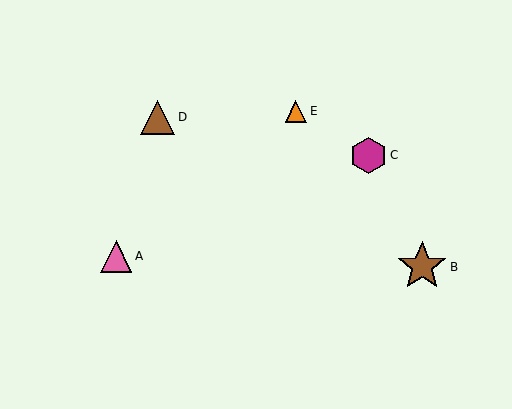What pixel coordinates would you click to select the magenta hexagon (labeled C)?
Click at (368, 155) to select the magenta hexagon C.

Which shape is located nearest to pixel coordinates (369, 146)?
The magenta hexagon (labeled C) at (368, 155) is nearest to that location.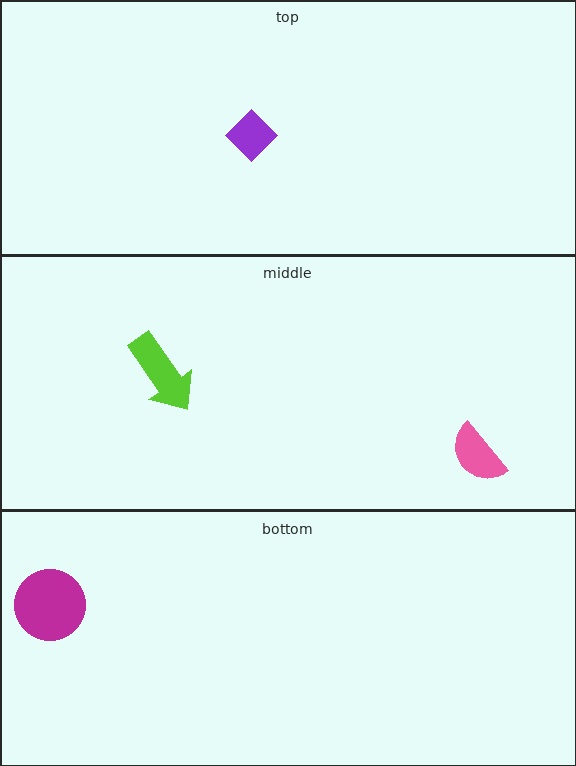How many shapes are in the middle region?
2.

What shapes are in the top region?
The purple diamond.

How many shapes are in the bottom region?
1.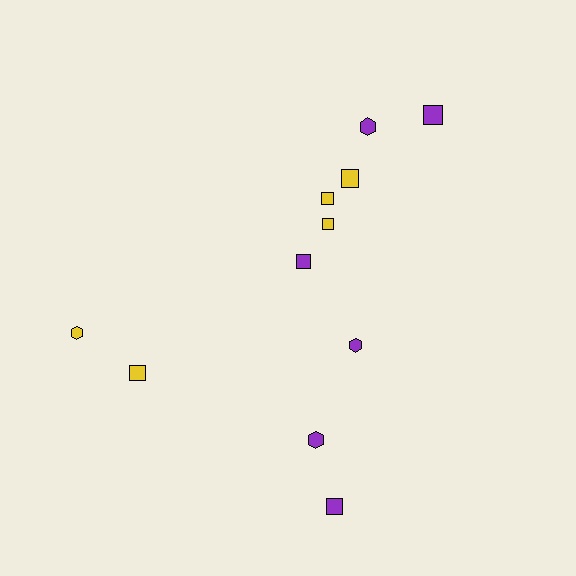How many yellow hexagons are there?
There is 1 yellow hexagon.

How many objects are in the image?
There are 11 objects.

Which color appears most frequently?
Purple, with 6 objects.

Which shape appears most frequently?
Square, with 7 objects.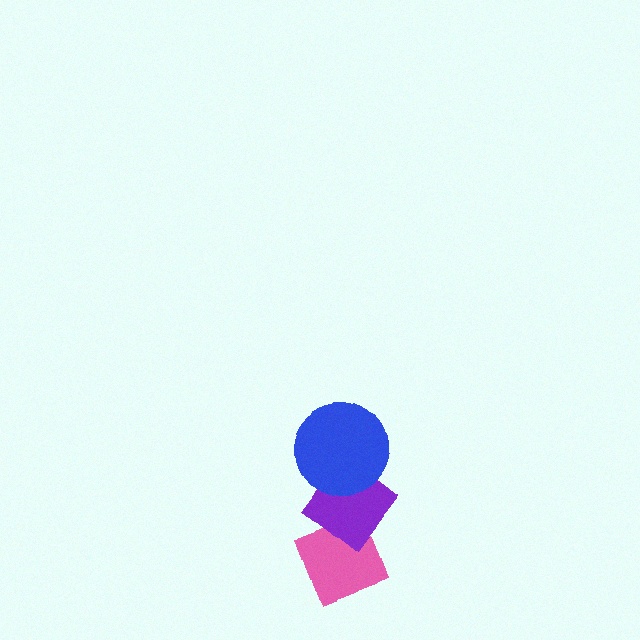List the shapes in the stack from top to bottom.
From top to bottom: the blue circle, the purple diamond, the pink diamond.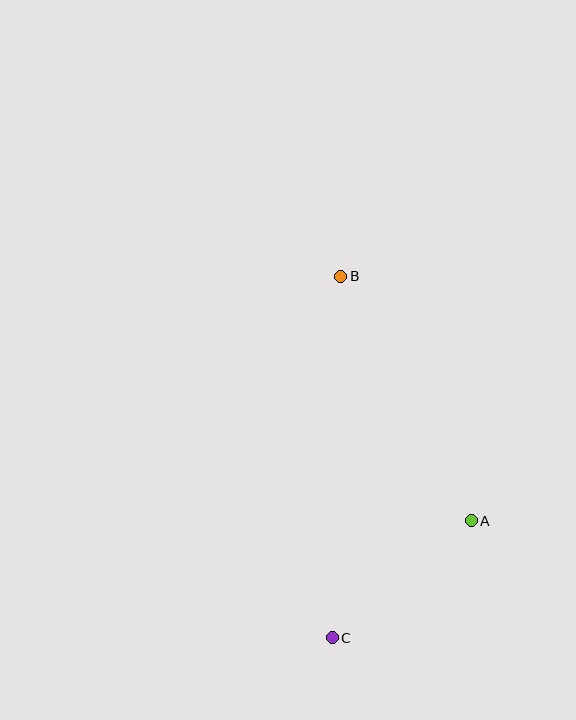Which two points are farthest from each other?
Points B and C are farthest from each other.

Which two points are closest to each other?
Points A and C are closest to each other.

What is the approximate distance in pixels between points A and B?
The distance between A and B is approximately 277 pixels.